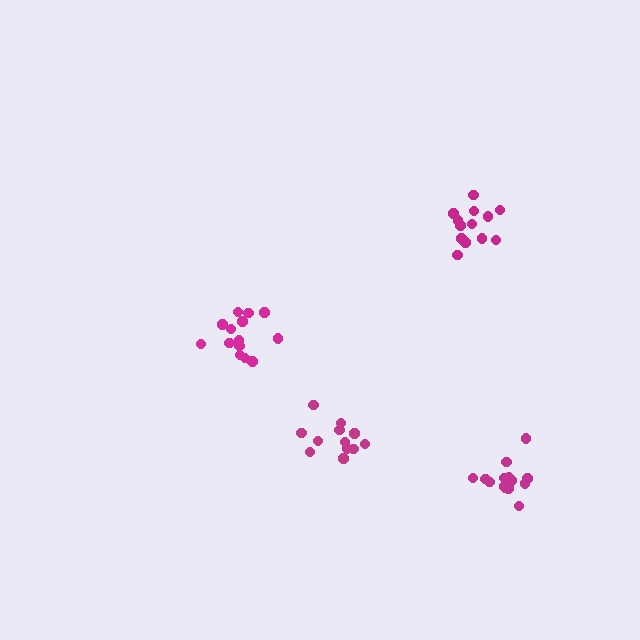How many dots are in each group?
Group 1: 14 dots, Group 2: 13 dots, Group 3: 12 dots, Group 4: 14 dots (53 total).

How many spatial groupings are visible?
There are 4 spatial groupings.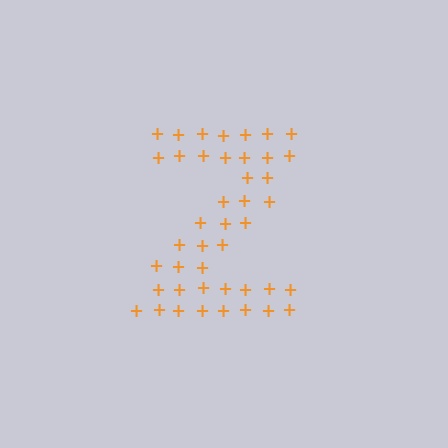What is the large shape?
The large shape is the letter Z.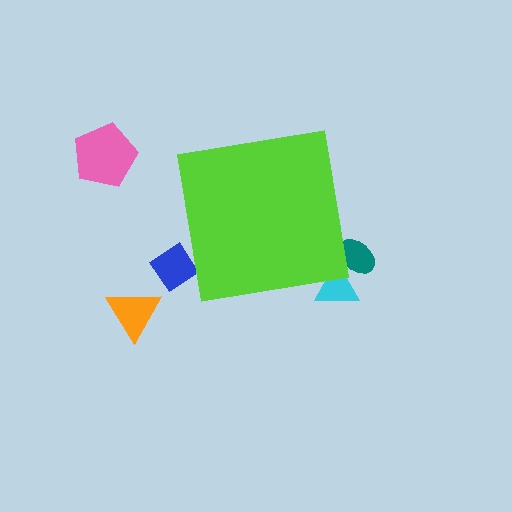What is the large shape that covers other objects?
A lime square.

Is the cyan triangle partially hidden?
Yes, the cyan triangle is partially hidden behind the lime square.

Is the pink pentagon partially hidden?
No, the pink pentagon is fully visible.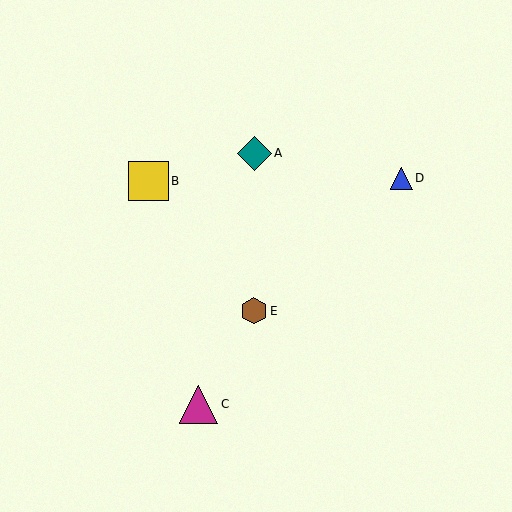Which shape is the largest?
The yellow square (labeled B) is the largest.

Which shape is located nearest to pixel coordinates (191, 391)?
The magenta triangle (labeled C) at (199, 404) is nearest to that location.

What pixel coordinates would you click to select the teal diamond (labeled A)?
Click at (255, 153) to select the teal diamond A.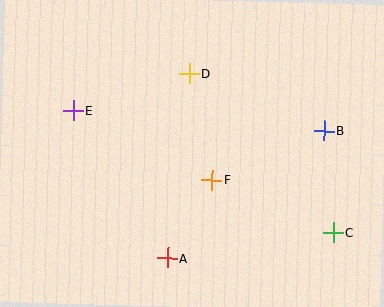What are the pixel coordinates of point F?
Point F is at (212, 180).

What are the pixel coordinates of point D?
Point D is at (189, 73).